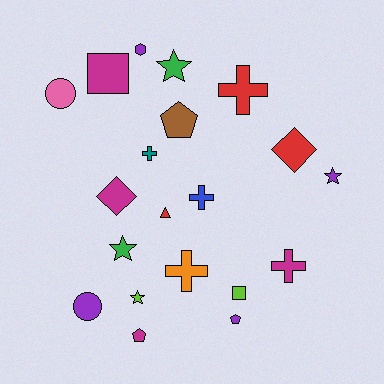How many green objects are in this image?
There are 2 green objects.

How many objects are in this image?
There are 20 objects.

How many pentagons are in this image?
There are 3 pentagons.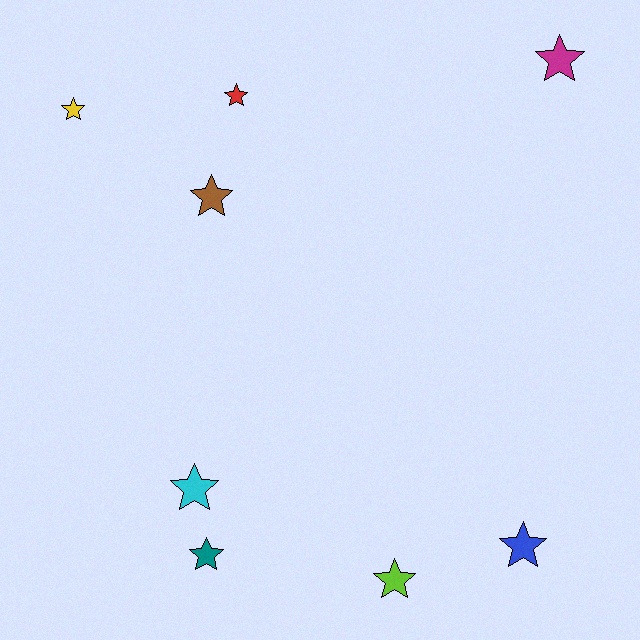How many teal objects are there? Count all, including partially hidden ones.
There is 1 teal object.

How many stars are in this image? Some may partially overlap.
There are 8 stars.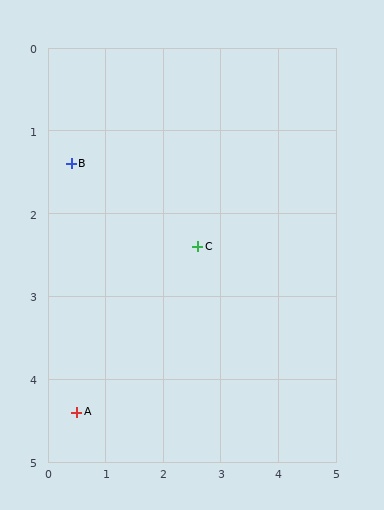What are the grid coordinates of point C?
Point C is at approximately (2.6, 2.4).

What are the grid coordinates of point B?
Point B is at approximately (0.4, 1.4).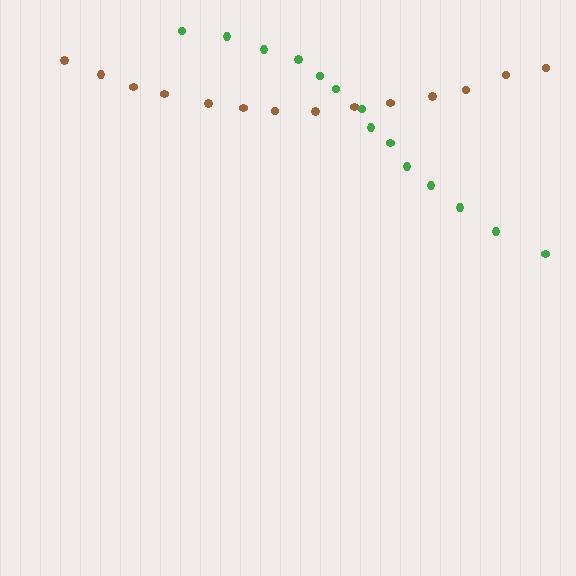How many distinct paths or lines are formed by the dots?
There are 2 distinct paths.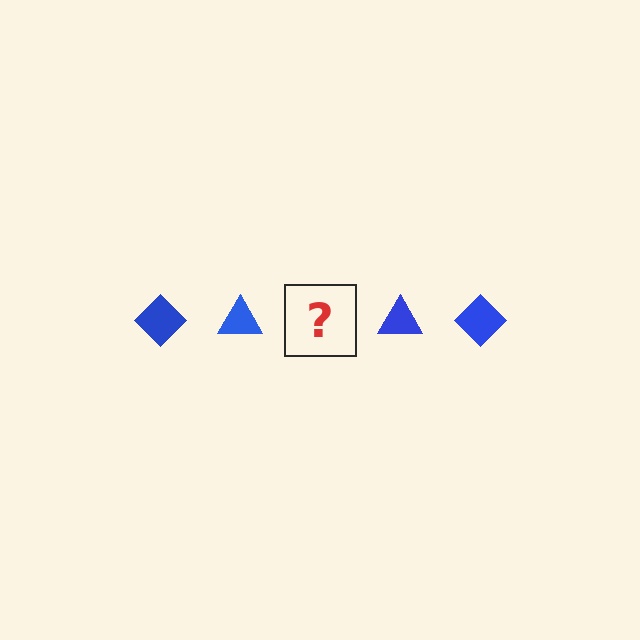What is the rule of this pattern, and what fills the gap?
The rule is that the pattern cycles through diamond, triangle shapes in blue. The gap should be filled with a blue diamond.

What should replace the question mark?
The question mark should be replaced with a blue diamond.